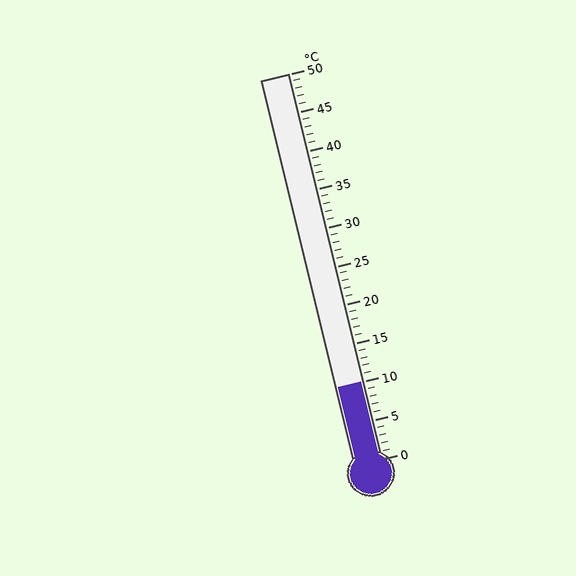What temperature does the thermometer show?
The thermometer shows approximately 10°C.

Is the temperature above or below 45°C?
The temperature is below 45°C.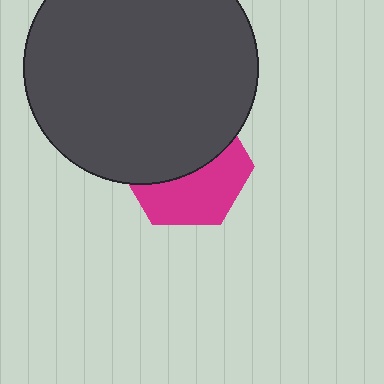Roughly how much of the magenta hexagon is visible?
About half of it is visible (roughly 47%).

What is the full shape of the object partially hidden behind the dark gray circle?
The partially hidden object is a magenta hexagon.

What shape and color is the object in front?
The object in front is a dark gray circle.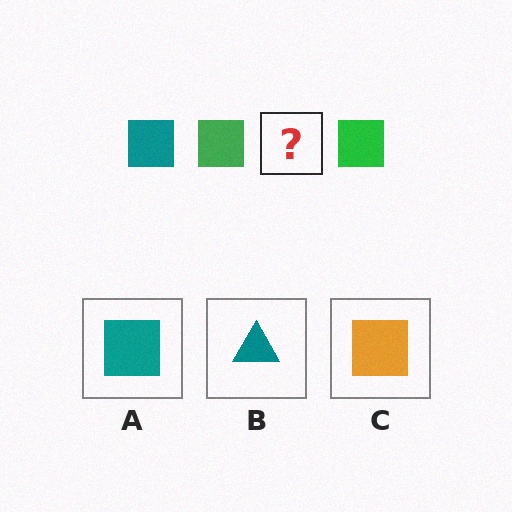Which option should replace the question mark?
Option A.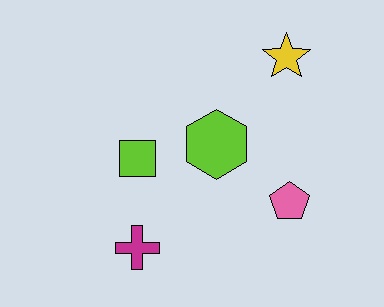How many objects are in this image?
There are 5 objects.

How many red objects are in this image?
There are no red objects.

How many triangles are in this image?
There are no triangles.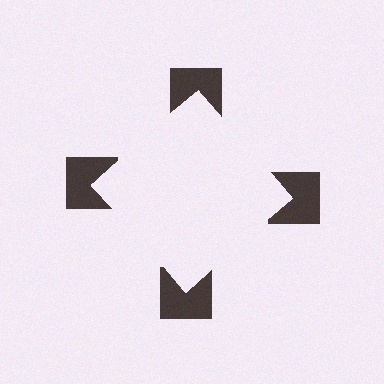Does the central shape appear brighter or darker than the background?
It typically appears slightly brighter than the background, even though no actual brightness change is drawn.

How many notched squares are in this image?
There are 4 — one at each vertex of the illusory square.